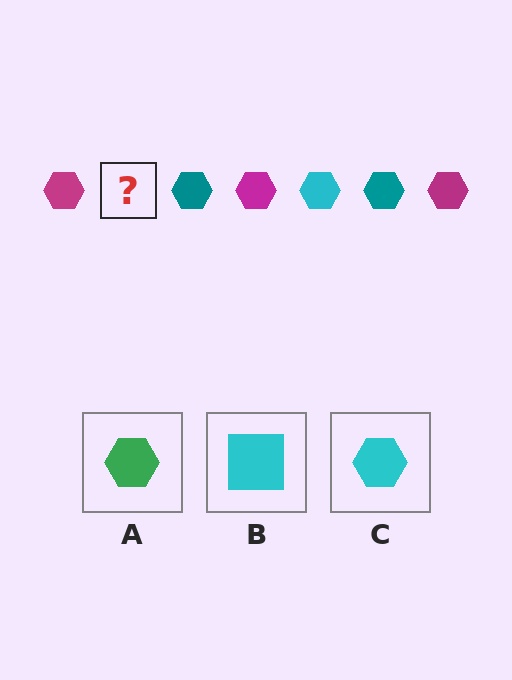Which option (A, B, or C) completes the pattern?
C.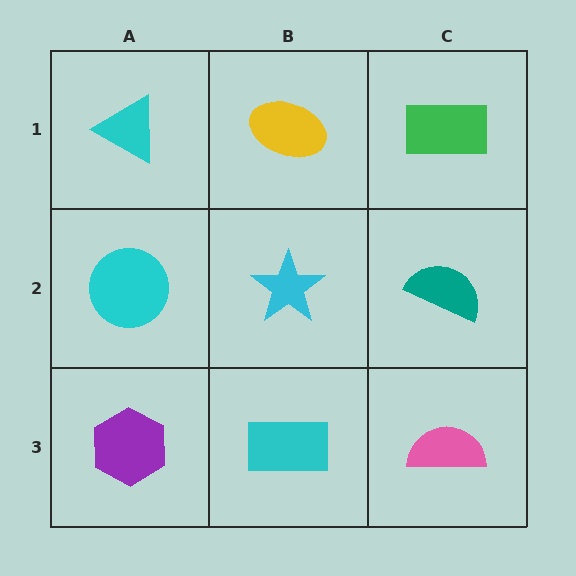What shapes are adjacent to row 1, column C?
A teal semicircle (row 2, column C), a yellow ellipse (row 1, column B).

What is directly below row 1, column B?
A cyan star.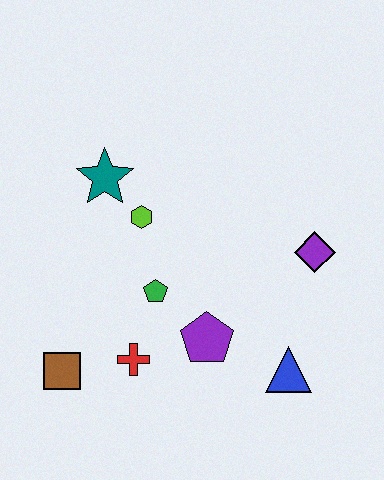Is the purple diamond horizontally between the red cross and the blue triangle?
No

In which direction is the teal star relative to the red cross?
The teal star is above the red cross.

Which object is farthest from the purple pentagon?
The teal star is farthest from the purple pentagon.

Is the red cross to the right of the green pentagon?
No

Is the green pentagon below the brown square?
No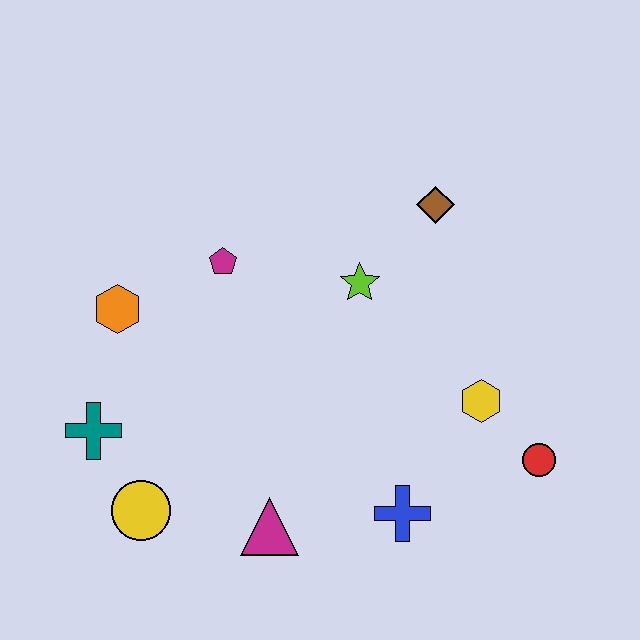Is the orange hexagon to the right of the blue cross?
No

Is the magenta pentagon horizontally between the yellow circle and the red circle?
Yes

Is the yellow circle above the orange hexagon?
No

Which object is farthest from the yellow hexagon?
The teal cross is farthest from the yellow hexagon.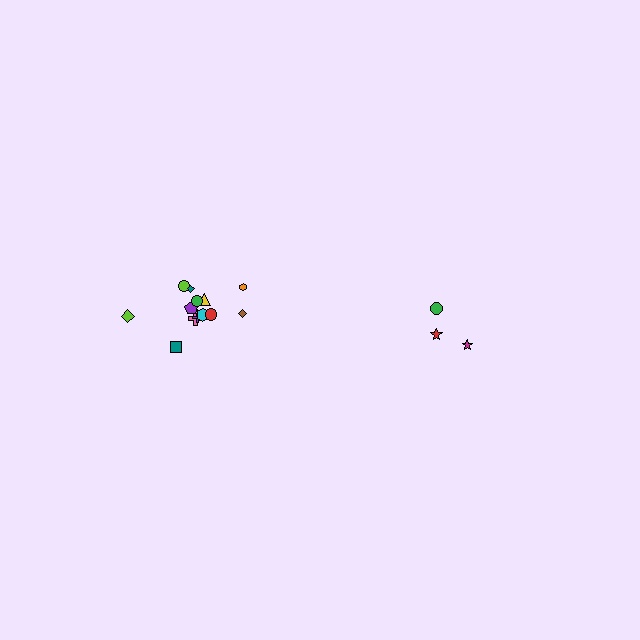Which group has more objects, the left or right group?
The left group.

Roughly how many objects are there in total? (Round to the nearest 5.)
Roughly 20 objects in total.